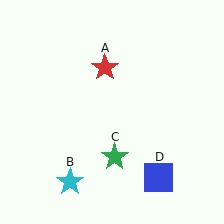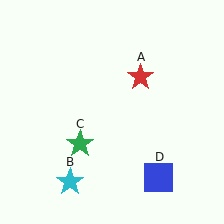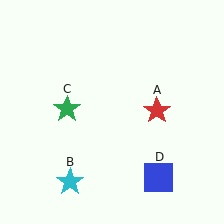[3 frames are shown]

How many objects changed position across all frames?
2 objects changed position: red star (object A), green star (object C).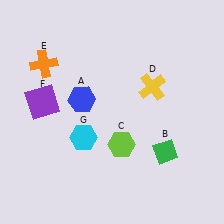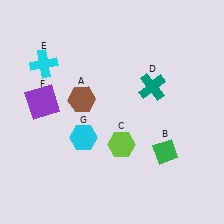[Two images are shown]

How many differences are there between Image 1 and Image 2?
There are 3 differences between the two images.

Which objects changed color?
A changed from blue to brown. D changed from yellow to teal. E changed from orange to cyan.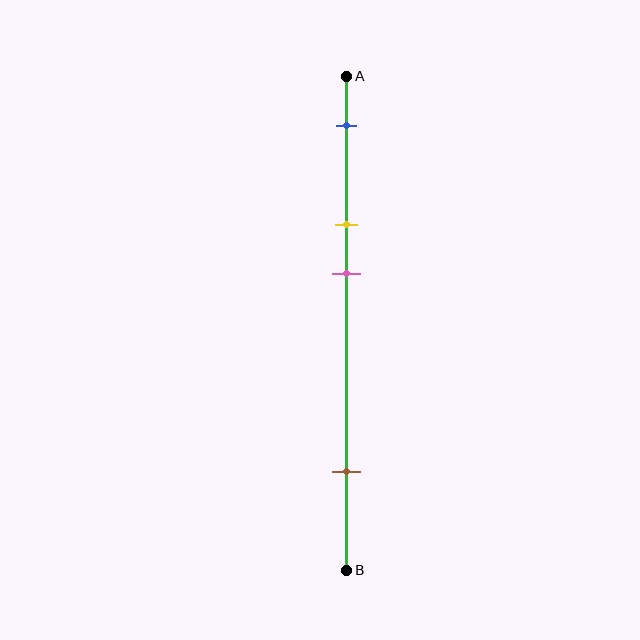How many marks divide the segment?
There are 4 marks dividing the segment.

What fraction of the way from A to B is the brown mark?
The brown mark is approximately 80% (0.8) of the way from A to B.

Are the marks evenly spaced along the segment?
No, the marks are not evenly spaced.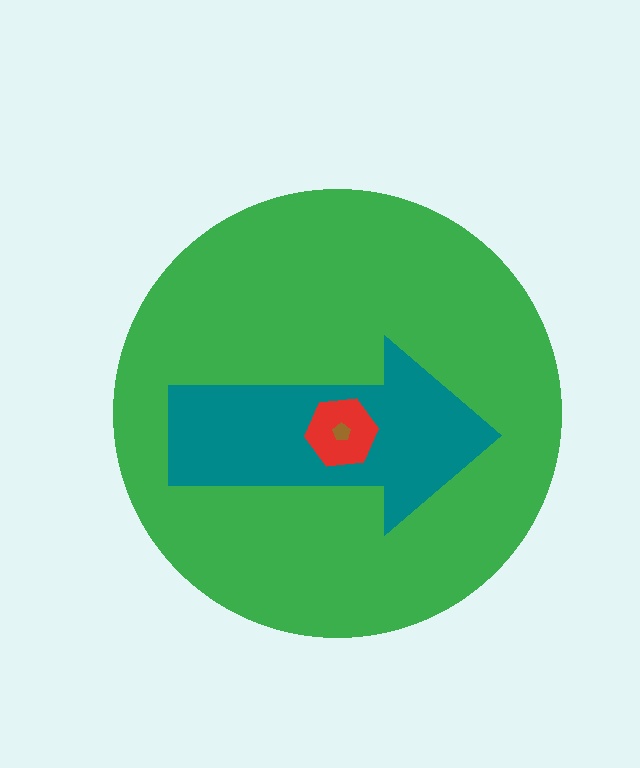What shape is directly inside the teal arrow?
The red hexagon.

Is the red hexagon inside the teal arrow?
Yes.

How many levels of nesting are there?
4.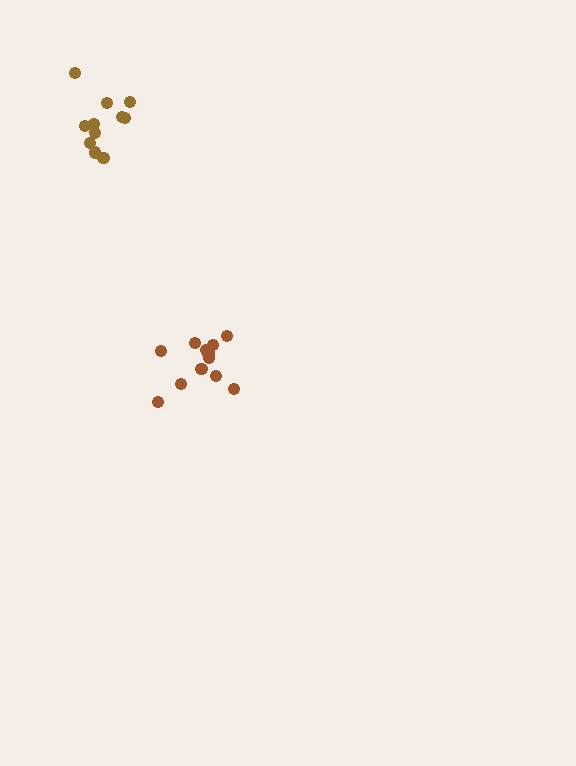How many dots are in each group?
Group 1: 12 dots, Group 2: 11 dots (23 total).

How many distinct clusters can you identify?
There are 2 distinct clusters.